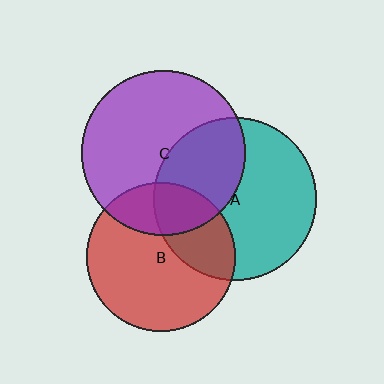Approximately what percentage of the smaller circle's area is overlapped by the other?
Approximately 25%.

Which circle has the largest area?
Circle C (purple).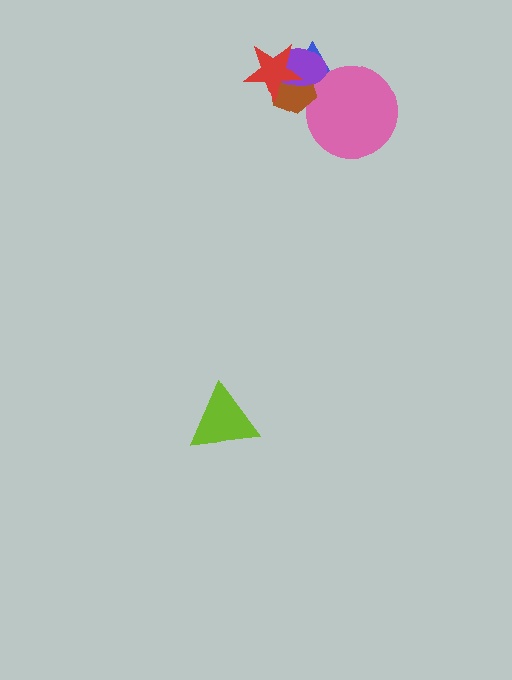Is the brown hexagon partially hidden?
Yes, it is partially covered by another shape.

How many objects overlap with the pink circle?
2 objects overlap with the pink circle.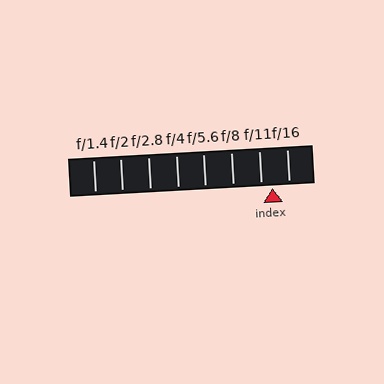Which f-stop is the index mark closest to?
The index mark is closest to f/11.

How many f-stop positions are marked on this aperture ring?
There are 8 f-stop positions marked.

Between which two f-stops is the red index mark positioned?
The index mark is between f/11 and f/16.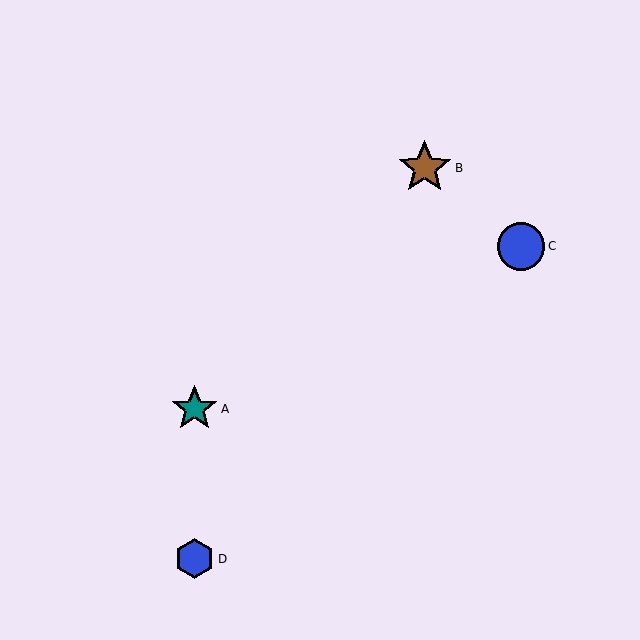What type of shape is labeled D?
Shape D is a blue hexagon.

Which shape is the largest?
The brown star (labeled B) is the largest.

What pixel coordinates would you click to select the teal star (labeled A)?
Click at (194, 409) to select the teal star A.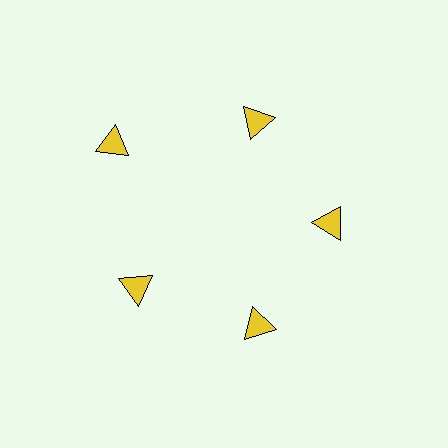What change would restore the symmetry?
The symmetry would be restored by moving it inward, back onto the ring so that all 5 triangles sit at equal angles and equal distance from the center.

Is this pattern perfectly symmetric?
No. The 5 yellow triangles are arranged in a ring, but one element near the 10 o'clock position is pushed outward from the center, breaking the 5-fold rotational symmetry.